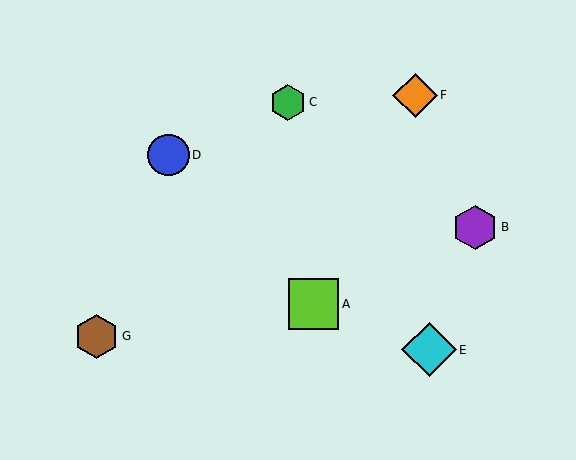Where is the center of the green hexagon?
The center of the green hexagon is at (288, 102).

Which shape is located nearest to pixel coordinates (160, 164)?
The blue circle (labeled D) at (168, 155) is nearest to that location.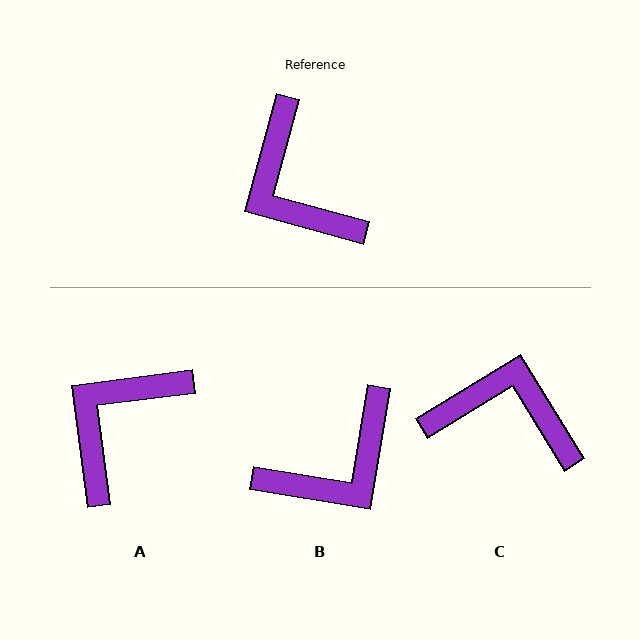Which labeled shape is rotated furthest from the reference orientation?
C, about 133 degrees away.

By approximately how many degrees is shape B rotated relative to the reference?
Approximately 96 degrees counter-clockwise.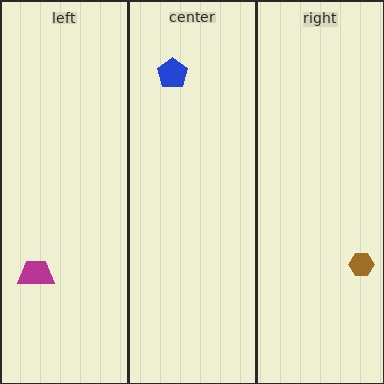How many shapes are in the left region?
1.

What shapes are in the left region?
The magenta trapezoid.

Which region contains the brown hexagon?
The right region.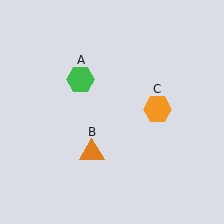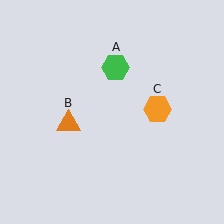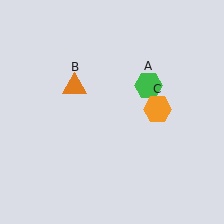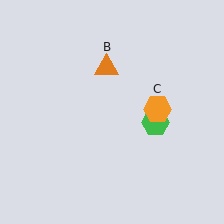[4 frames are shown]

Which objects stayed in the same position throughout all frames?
Orange hexagon (object C) remained stationary.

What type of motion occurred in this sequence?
The green hexagon (object A), orange triangle (object B) rotated clockwise around the center of the scene.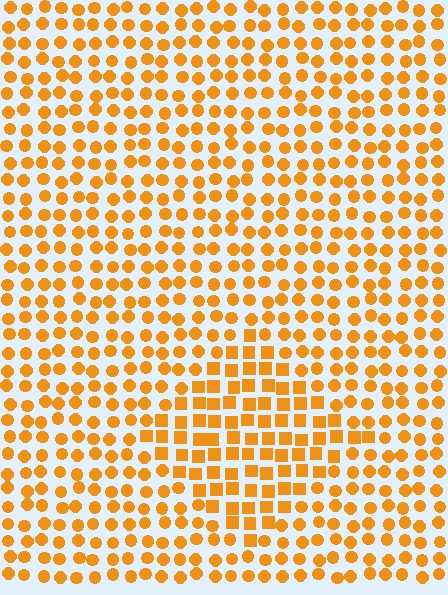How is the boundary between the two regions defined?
The boundary is defined by a change in element shape: squares inside vs. circles outside. All elements share the same color and spacing.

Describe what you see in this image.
The image is filled with small orange elements arranged in a uniform grid. A diamond-shaped region contains squares, while the surrounding area contains circles. The boundary is defined purely by the change in element shape.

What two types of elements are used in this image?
The image uses squares inside the diamond region and circles outside it.